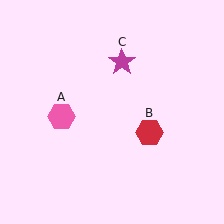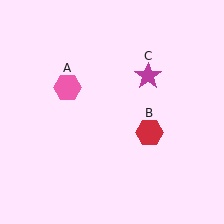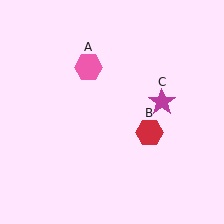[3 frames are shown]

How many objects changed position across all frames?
2 objects changed position: pink hexagon (object A), magenta star (object C).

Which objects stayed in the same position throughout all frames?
Red hexagon (object B) remained stationary.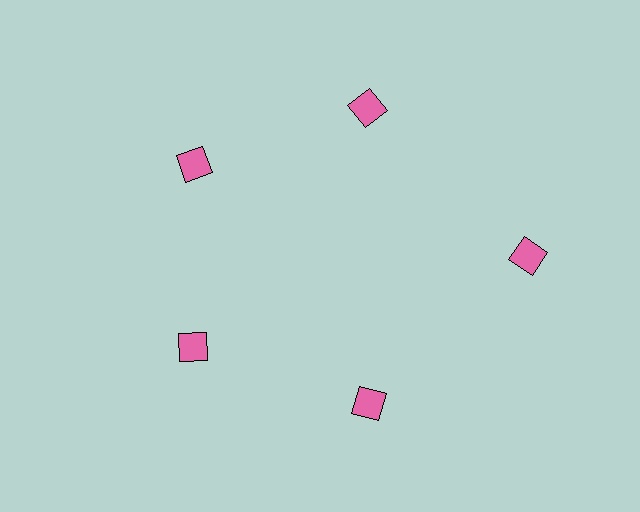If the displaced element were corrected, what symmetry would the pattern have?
It would have 5-fold rotational symmetry — the pattern would map onto itself every 72 degrees.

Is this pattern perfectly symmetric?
No. The 5 pink diamonds are arranged in a ring, but one element near the 3 o'clock position is pushed outward from the center, breaking the 5-fold rotational symmetry.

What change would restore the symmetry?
The symmetry would be restored by moving it inward, back onto the ring so that all 5 diamonds sit at equal angles and equal distance from the center.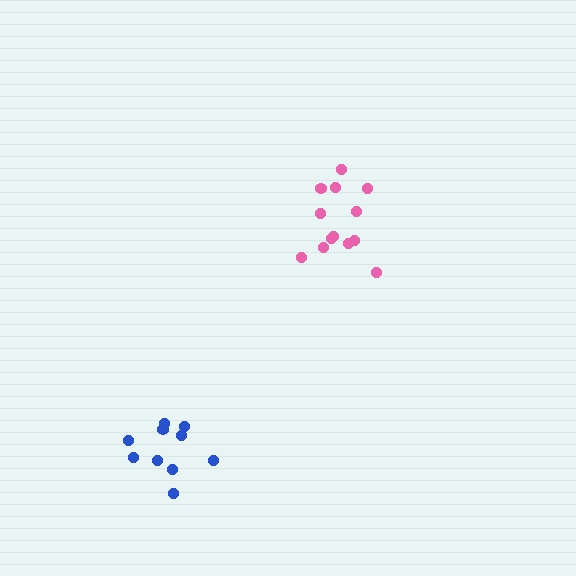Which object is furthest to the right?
The pink cluster is rightmost.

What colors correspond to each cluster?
The clusters are colored: blue, pink.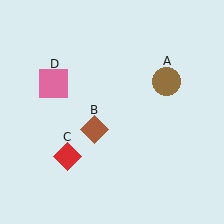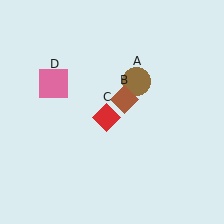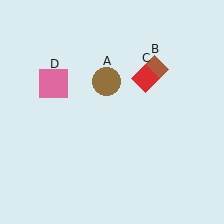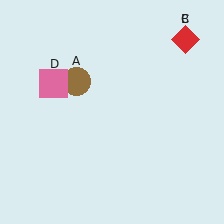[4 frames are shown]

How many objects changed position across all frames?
3 objects changed position: brown circle (object A), brown diamond (object B), red diamond (object C).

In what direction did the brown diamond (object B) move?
The brown diamond (object B) moved up and to the right.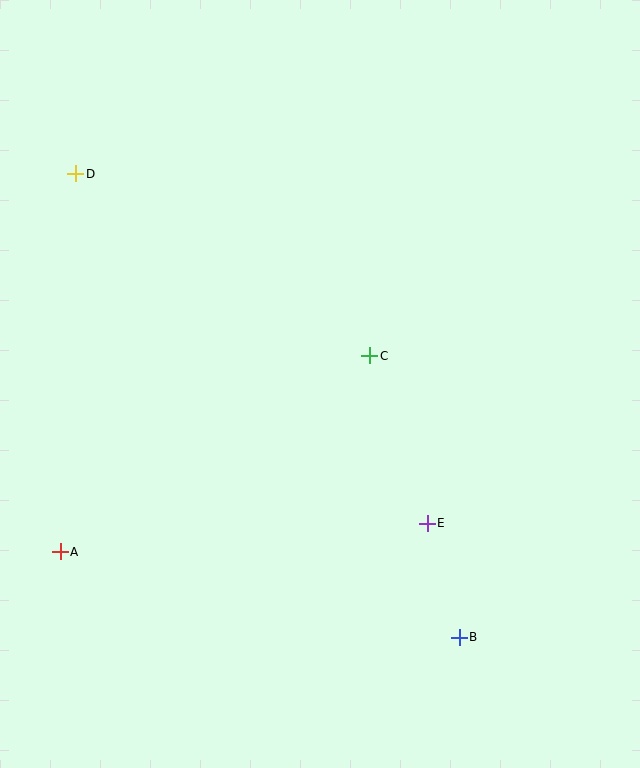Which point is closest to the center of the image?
Point C at (370, 356) is closest to the center.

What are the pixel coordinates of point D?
Point D is at (76, 174).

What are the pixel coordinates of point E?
Point E is at (427, 523).